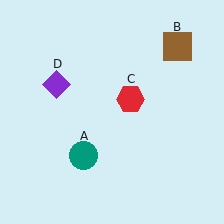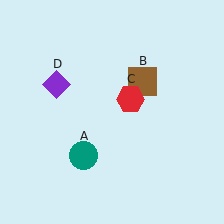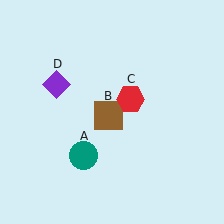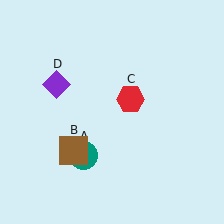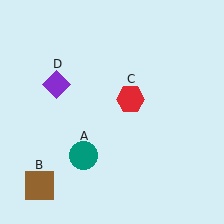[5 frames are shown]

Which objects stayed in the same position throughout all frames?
Teal circle (object A) and red hexagon (object C) and purple diamond (object D) remained stationary.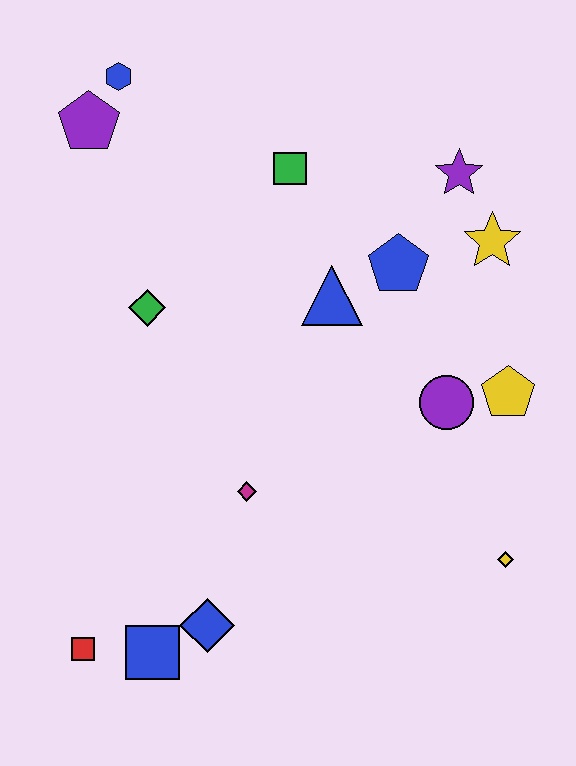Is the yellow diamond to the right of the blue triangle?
Yes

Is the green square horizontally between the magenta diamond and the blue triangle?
Yes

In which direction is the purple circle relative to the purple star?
The purple circle is below the purple star.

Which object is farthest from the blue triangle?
The red square is farthest from the blue triangle.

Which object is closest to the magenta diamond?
The blue diamond is closest to the magenta diamond.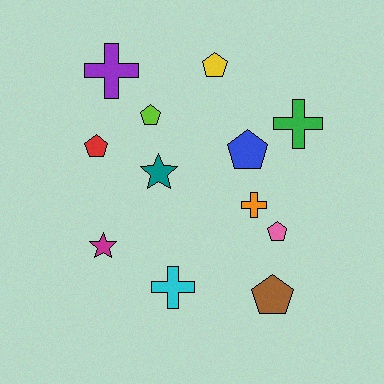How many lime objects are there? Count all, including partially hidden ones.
There is 1 lime object.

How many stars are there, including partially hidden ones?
There are 2 stars.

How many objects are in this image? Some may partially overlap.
There are 12 objects.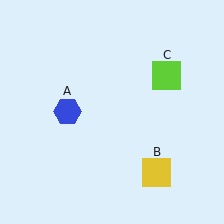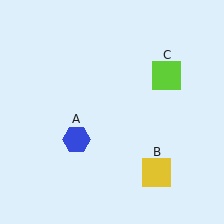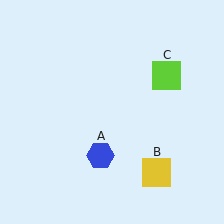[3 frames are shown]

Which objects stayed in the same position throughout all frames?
Yellow square (object B) and lime square (object C) remained stationary.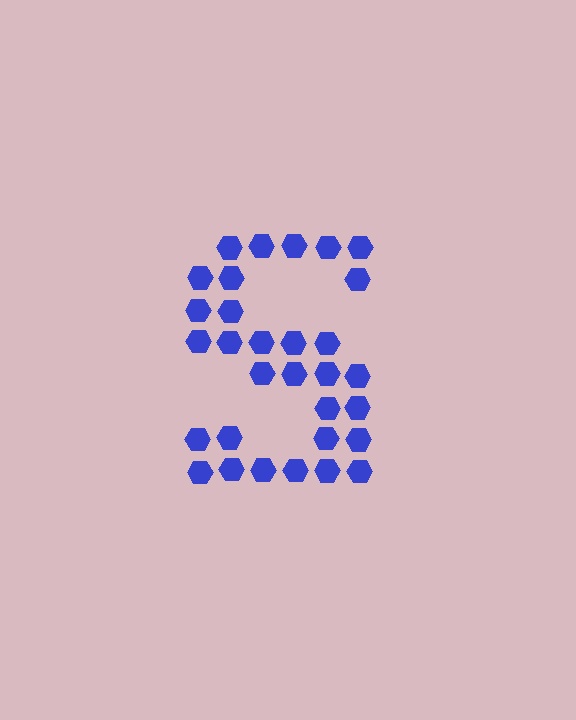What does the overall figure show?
The overall figure shows the letter S.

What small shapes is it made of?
It is made of small hexagons.